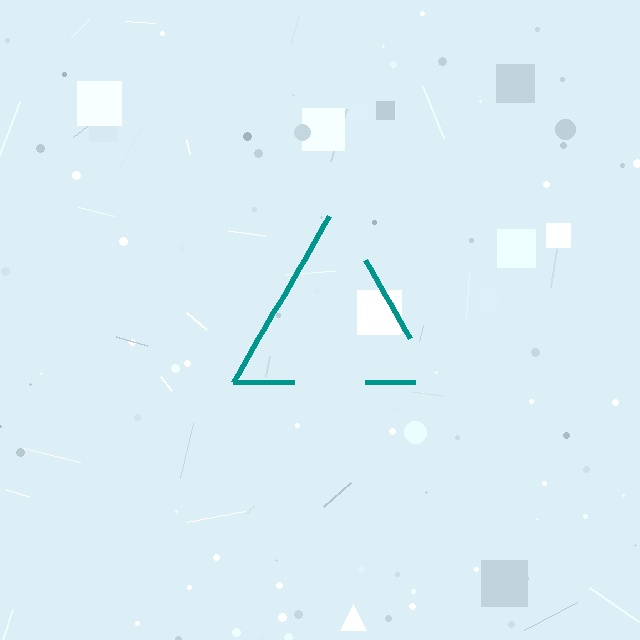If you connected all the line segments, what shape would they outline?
They would outline a triangle.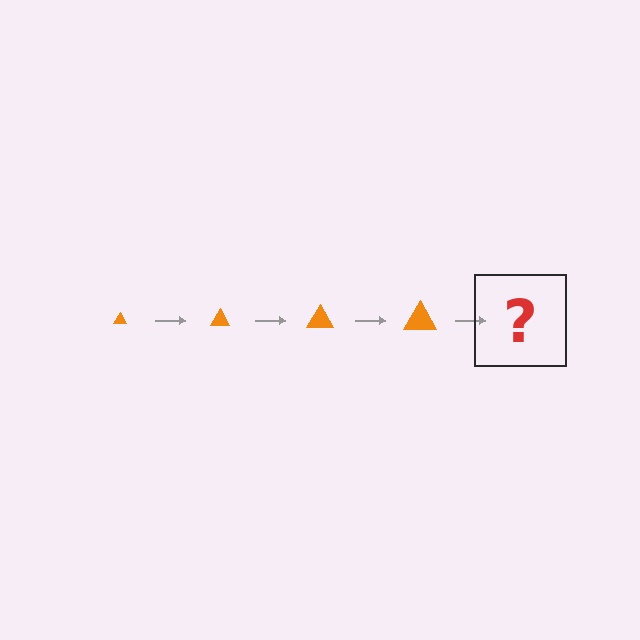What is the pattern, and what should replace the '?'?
The pattern is that the triangle gets progressively larger each step. The '?' should be an orange triangle, larger than the previous one.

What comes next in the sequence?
The next element should be an orange triangle, larger than the previous one.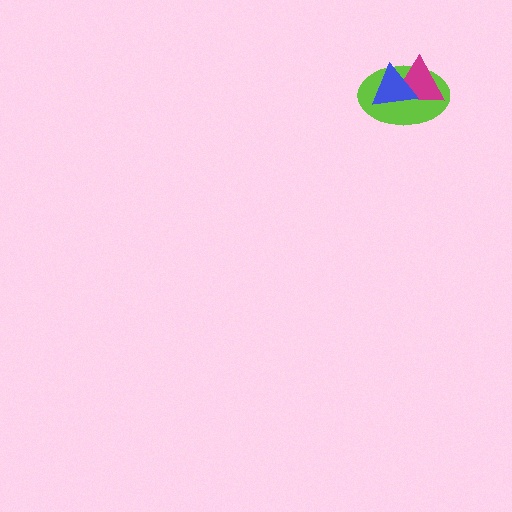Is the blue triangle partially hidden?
No, no other shape covers it.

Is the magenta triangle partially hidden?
Yes, it is partially covered by another shape.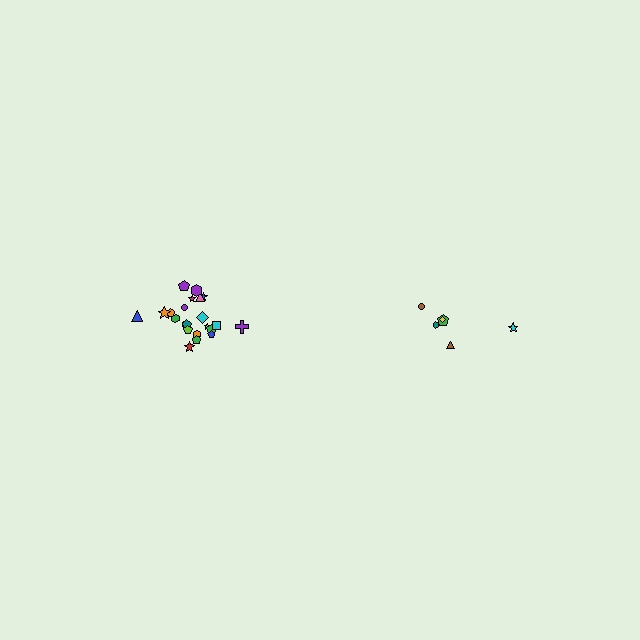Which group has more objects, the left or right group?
The left group.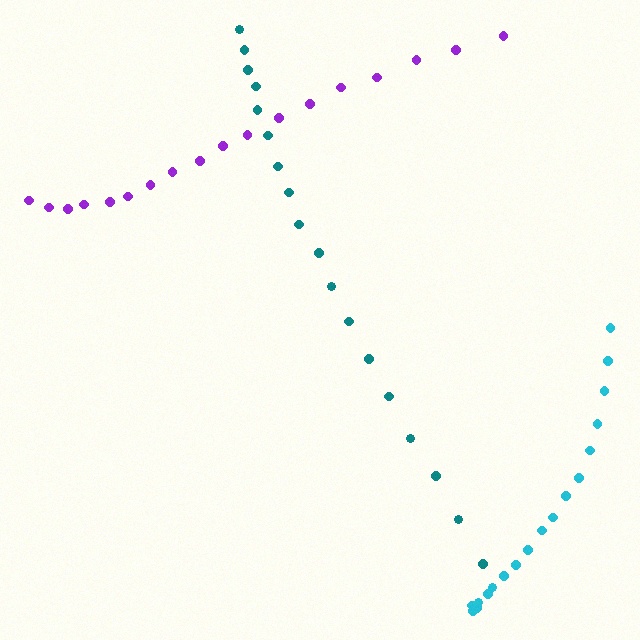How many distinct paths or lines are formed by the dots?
There are 3 distinct paths.